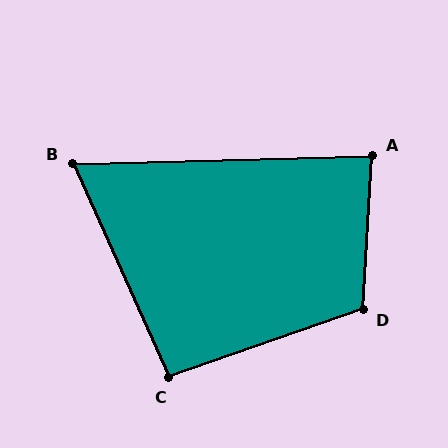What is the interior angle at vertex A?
Approximately 85 degrees (approximately right).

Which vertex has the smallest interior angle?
B, at approximately 67 degrees.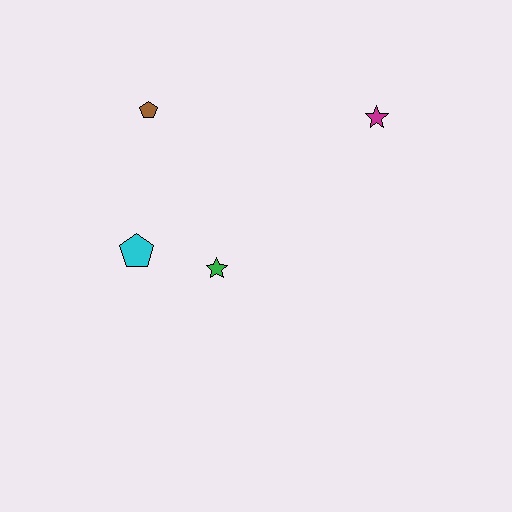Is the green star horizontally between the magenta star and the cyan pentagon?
Yes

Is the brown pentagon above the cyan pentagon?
Yes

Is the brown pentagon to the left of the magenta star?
Yes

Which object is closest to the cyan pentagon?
The green star is closest to the cyan pentagon.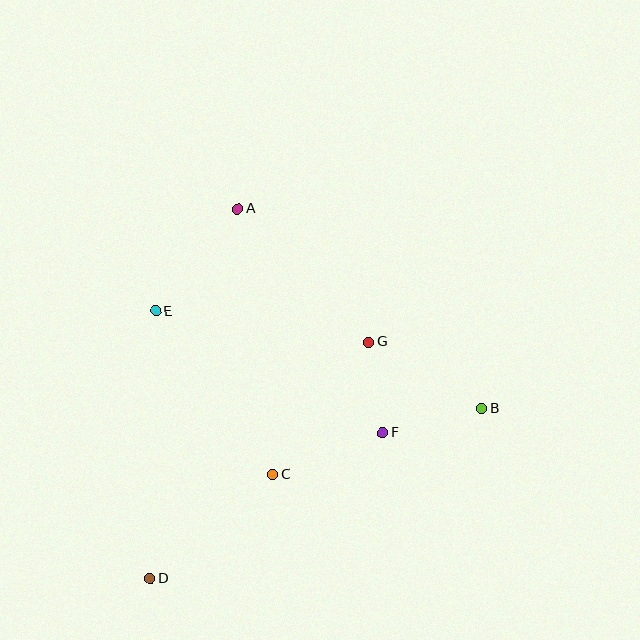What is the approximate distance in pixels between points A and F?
The distance between A and F is approximately 267 pixels.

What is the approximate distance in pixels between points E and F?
The distance between E and F is approximately 258 pixels.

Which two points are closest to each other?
Points F and G are closest to each other.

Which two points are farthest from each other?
Points A and D are farthest from each other.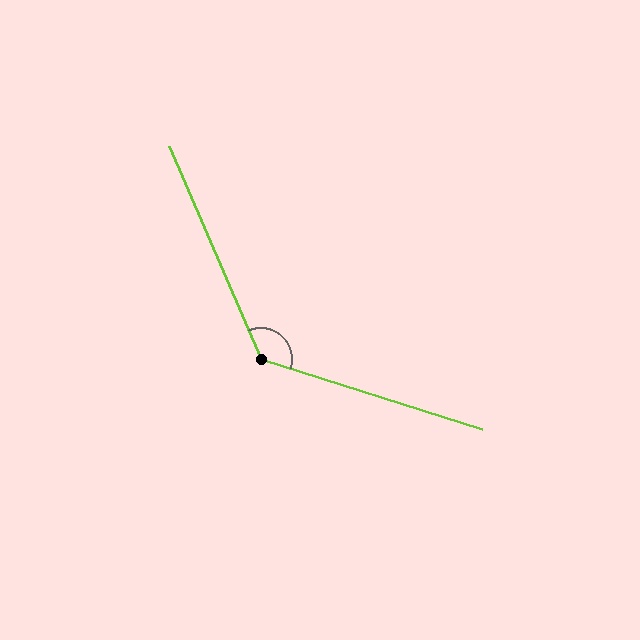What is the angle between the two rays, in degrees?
Approximately 131 degrees.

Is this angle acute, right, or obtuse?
It is obtuse.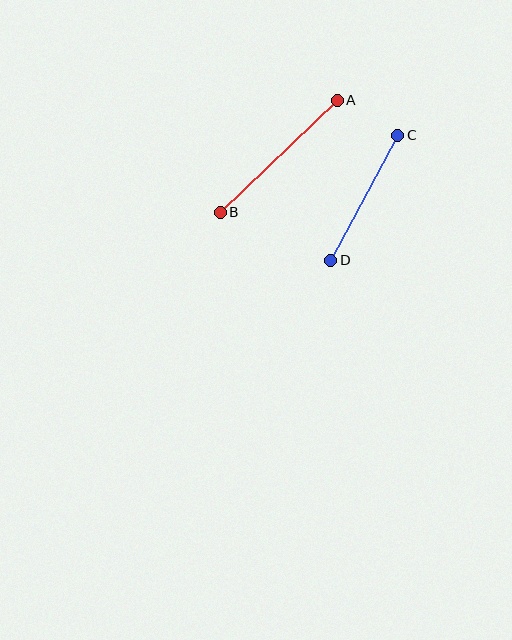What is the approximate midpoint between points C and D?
The midpoint is at approximately (364, 198) pixels.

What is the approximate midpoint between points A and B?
The midpoint is at approximately (279, 156) pixels.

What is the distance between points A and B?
The distance is approximately 162 pixels.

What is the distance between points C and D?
The distance is approximately 142 pixels.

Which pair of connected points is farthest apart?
Points A and B are farthest apart.